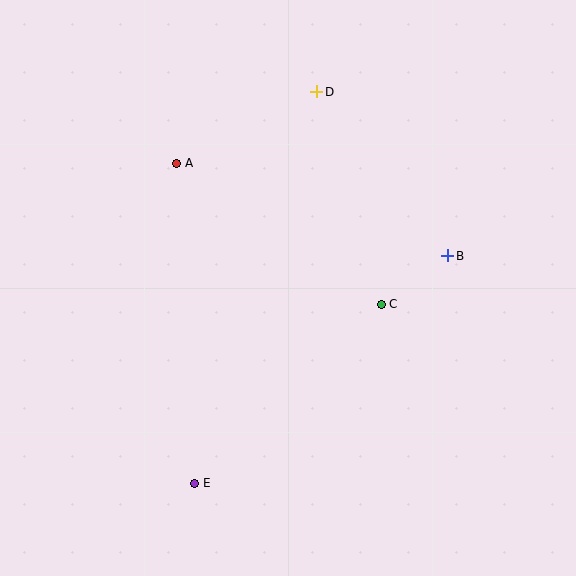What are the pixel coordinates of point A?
Point A is at (176, 163).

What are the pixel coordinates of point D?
Point D is at (317, 92).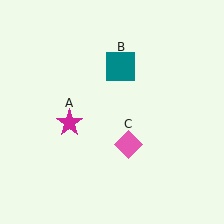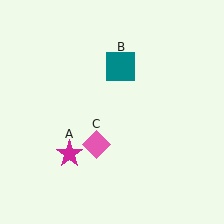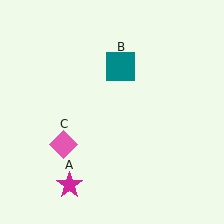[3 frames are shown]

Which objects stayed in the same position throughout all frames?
Teal square (object B) remained stationary.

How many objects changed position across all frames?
2 objects changed position: magenta star (object A), pink diamond (object C).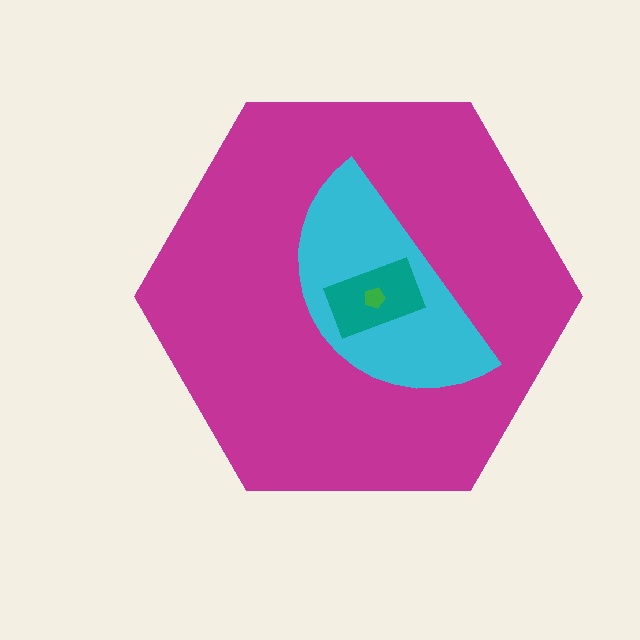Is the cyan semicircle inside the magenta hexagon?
Yes.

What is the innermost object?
The green pentagon.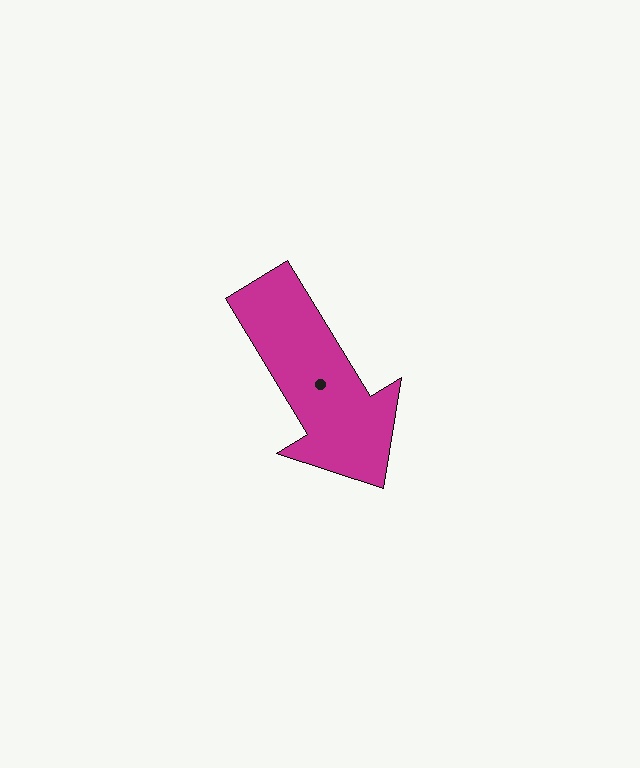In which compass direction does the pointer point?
Southeast.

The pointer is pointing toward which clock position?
Roughly 5 o'clock.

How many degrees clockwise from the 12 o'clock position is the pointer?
Approximately 149 degrees.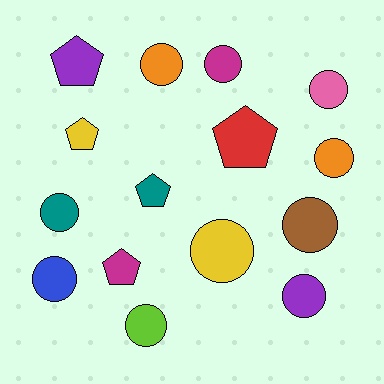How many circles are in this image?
There are 10 circles.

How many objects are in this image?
There are 15 objects.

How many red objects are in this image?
There is 1 red object.